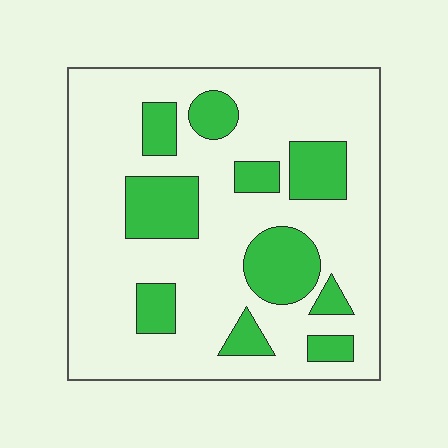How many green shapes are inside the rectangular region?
10.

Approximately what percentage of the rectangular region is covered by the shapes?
Approximately 25%.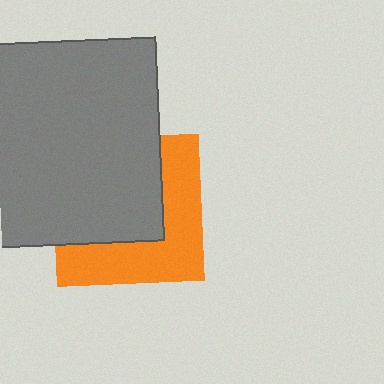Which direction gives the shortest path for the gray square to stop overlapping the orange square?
Moving toward the upper-left gives the shortest separation.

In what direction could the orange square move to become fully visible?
The orange square could move toward the lower-right. That would shift it out from behind the gray square entirely.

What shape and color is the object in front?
The object in front is a gray square.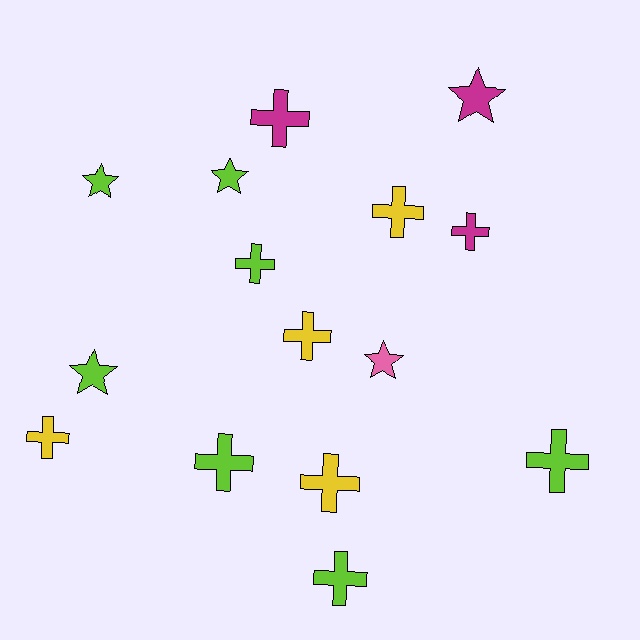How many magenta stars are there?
There is 1 magenta star.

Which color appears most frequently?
Lime, with 7 objects.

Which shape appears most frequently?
Cross, with 10 objects.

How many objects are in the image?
There are 15 objects.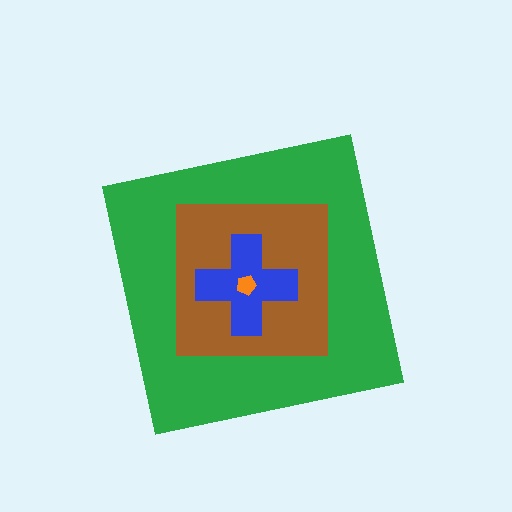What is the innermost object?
The orange pentagon.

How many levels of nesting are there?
4.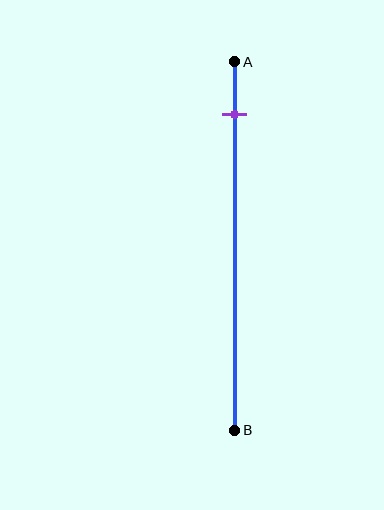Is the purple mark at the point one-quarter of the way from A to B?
No, the mark is at about 15% from A, not at the 25% one-quarter point.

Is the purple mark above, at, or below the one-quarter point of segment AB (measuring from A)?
The purple mark is above the one-quarter point of segment AB.